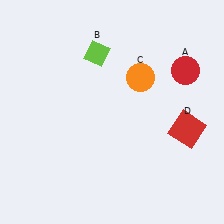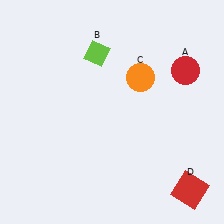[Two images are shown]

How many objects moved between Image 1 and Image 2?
1 object moved between the two images.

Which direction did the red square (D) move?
The red square (D) moved down.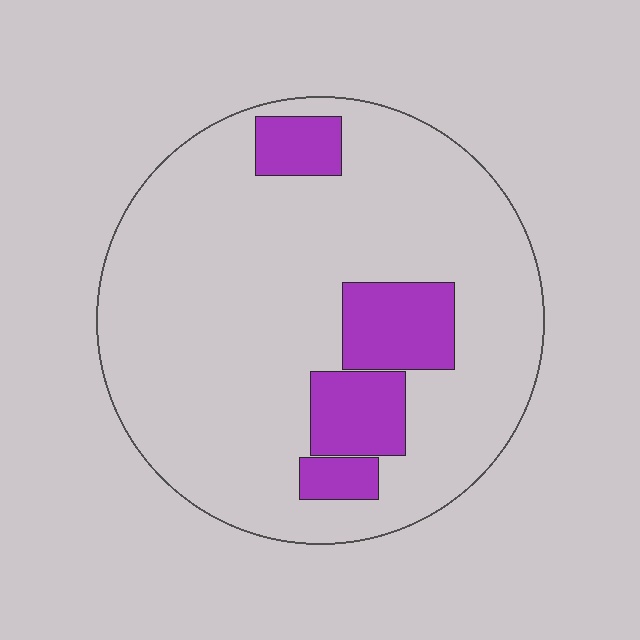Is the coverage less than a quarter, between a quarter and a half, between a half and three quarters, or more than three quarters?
Less than a quarter.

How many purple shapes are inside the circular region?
4.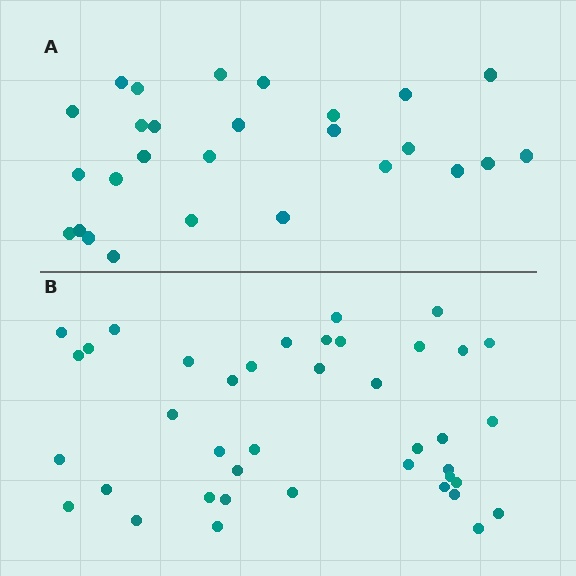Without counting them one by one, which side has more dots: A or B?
Region B (the bottom region) has more dots.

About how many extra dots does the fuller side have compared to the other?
Region B has approximately 15 more dots than region A.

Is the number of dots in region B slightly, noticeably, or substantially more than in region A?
Region B has substantially more. The ratio is roughly 1.5 to 1.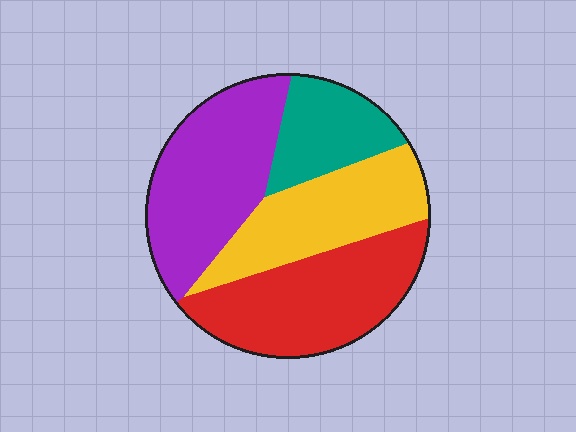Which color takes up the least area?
Teal, at roughly 15%.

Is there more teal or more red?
Red.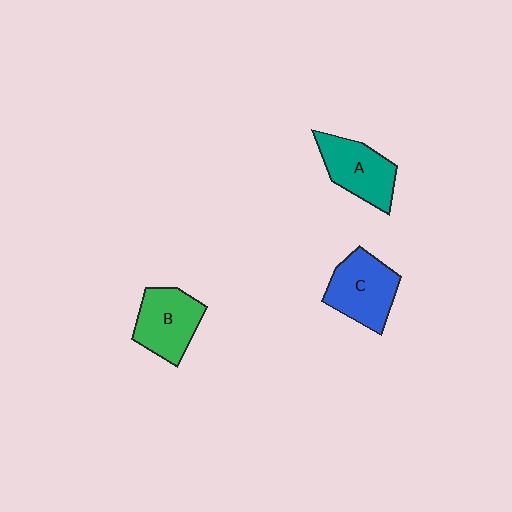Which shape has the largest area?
Shape C (blue).